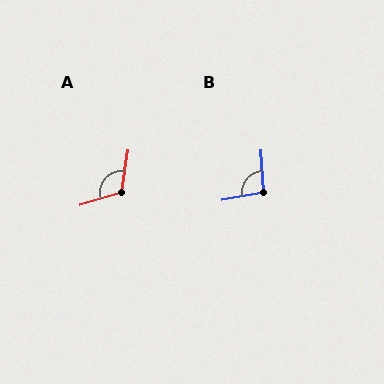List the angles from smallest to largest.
B (97°), A (116°).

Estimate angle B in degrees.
Approximately 97 degrees.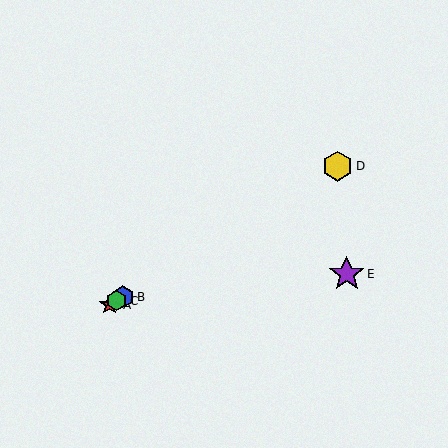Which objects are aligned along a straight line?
Objects A, B, C, D are aligned along a straight line.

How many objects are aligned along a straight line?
4 objects (A, B, C, D) are aligned along a straight line.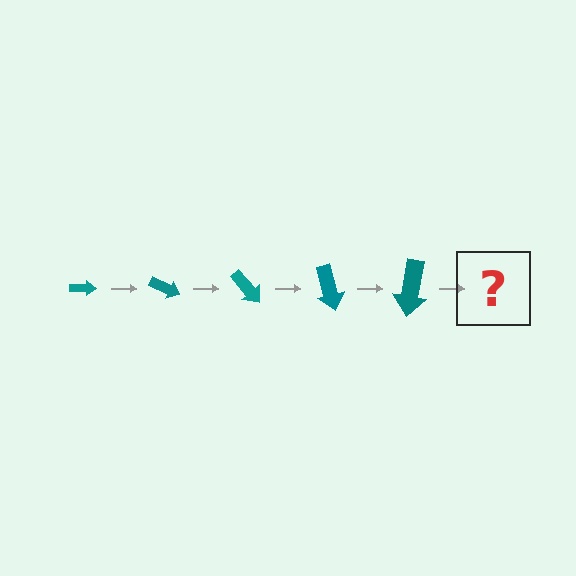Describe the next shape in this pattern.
It should be an arrow, larger than the previous one and rotated 125 degrees from the start.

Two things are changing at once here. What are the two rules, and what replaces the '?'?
The two rules are that the arrow grows larger each step and it rotates 25 degrees each step. The '?' should be an arrow, larger than the previous one and rotated 125 degrees from the start.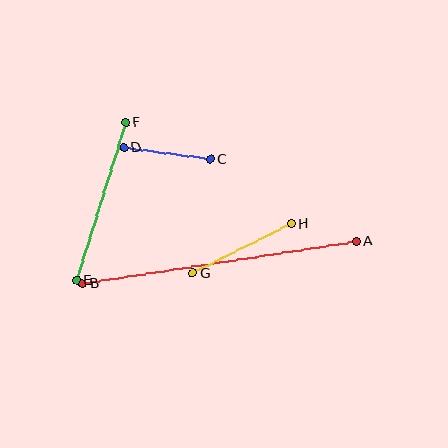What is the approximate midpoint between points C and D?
The midpoint is at approximately (167, 153) pixels.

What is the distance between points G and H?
The distance is approximately 110 pixels.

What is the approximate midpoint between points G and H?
The midpoint is at approximately (242, 249) pixels.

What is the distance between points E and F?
The distance is approximately 165 pixels.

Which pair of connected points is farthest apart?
Points A and B are farthest apart.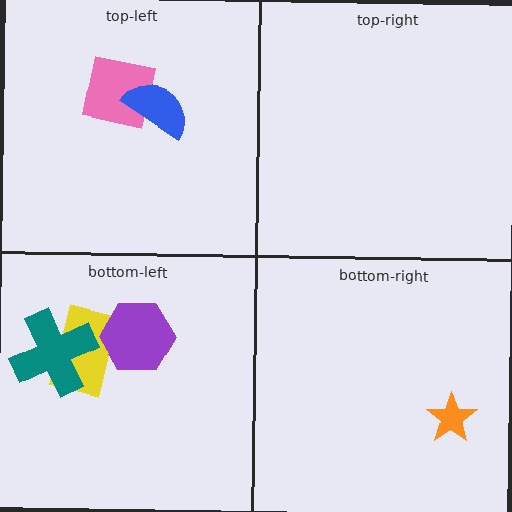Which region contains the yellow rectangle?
The bottom-left region.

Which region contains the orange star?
The bottom-right region.